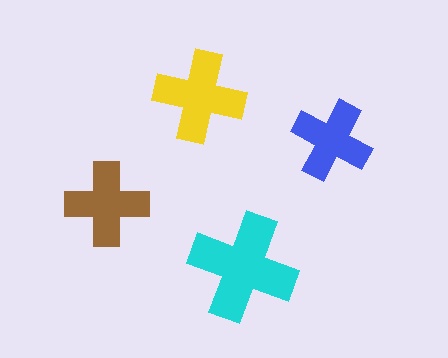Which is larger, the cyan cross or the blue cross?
The cyan one.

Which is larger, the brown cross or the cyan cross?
The cyan one.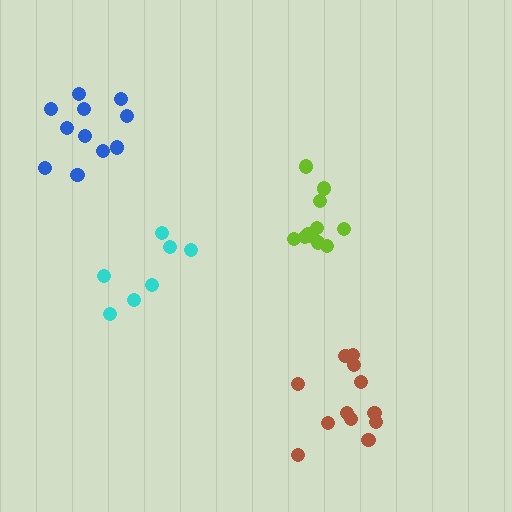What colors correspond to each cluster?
The clusters are colored: lime, cyan, blue, brown.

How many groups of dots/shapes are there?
There are 4 groups.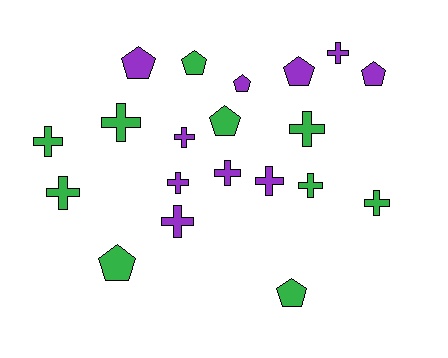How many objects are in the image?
There are 20 objects.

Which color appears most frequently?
Purple, with 10 objects.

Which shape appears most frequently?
Cross, with 12 objects.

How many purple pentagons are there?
There are 4 purple pentagons.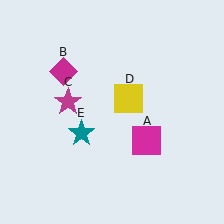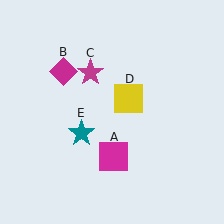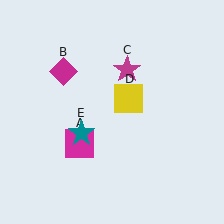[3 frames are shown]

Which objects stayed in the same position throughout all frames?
Magenta diamond (object B) and yellow square (object D) and teal star (object E) remained stationary.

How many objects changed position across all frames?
2 objects changed position: magenta square (object A), magenta star (object C).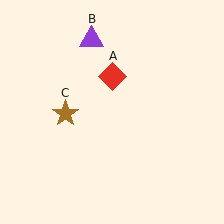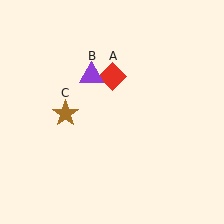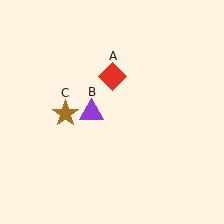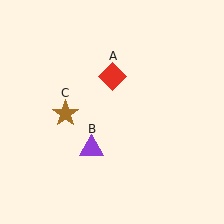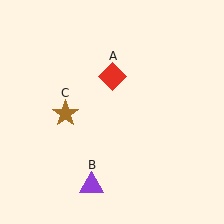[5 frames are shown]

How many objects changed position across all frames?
1 object changed position: purple triangle (object B).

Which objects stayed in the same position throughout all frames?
Red diamond (object A) and brown star (object C) remained stationary.